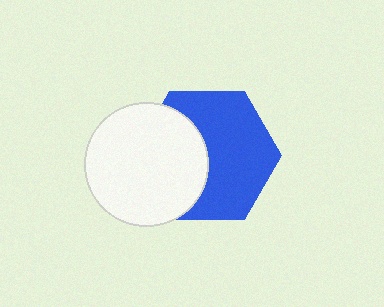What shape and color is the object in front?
The object in front is a white circle.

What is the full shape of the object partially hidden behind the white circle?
The partially hidden object is a blue hexagon.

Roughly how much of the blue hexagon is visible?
About half of it is visible (roughly 61%).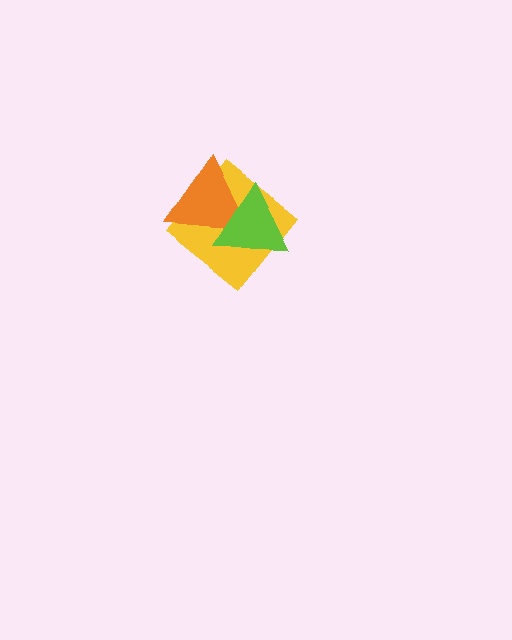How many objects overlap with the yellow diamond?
2 objects overlap with the yellow diamond.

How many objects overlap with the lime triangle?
2 objects overlap with the lime triangle.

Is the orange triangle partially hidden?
Yes, it is partially covered by another shape.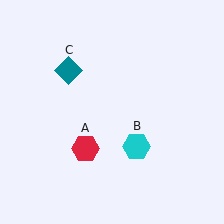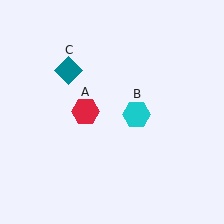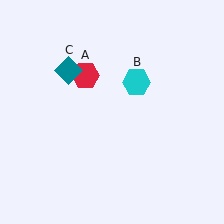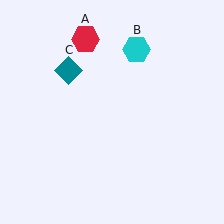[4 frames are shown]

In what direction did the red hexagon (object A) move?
The red hexagon (object A) moved up.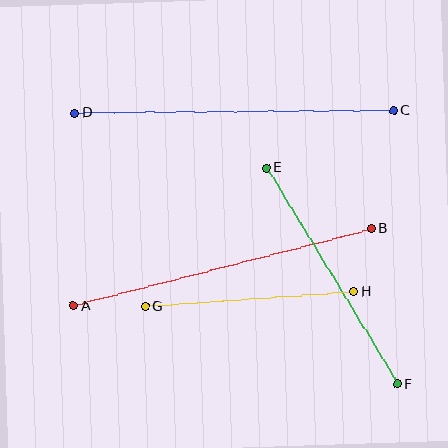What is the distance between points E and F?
The distance is approximately 253 pixels.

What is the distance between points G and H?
The distance is approximately 209 pixels.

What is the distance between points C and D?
The distance is approximately 319 pixels.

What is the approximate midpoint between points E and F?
The midpoint is at approximately (332, 276) pixels.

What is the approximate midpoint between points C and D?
The midpoint is at approximately (234, 112) pixels.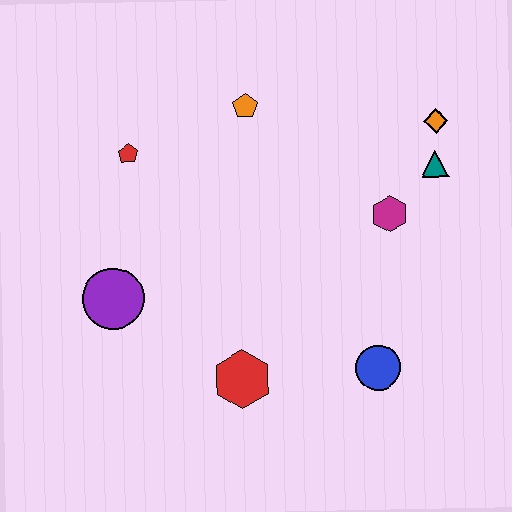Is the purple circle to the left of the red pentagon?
Yes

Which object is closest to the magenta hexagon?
The teal triangle is closest to the magenta hexagon.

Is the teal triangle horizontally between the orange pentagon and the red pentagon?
No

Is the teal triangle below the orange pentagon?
Yes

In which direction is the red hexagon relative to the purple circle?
The red hexagon is to the right of the purple circle.